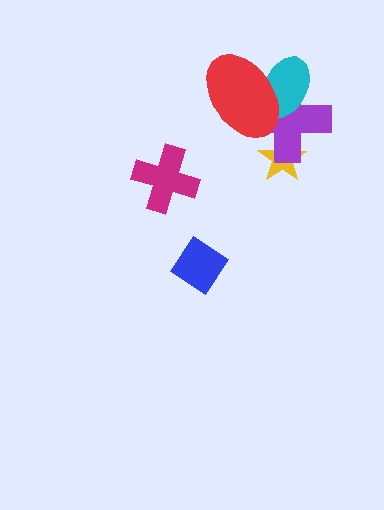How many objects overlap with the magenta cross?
0 objects overlap with the magenta cross.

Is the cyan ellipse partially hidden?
Yes, it is partially covered by another shape.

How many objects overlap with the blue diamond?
0 objects overlap with the blue diamond.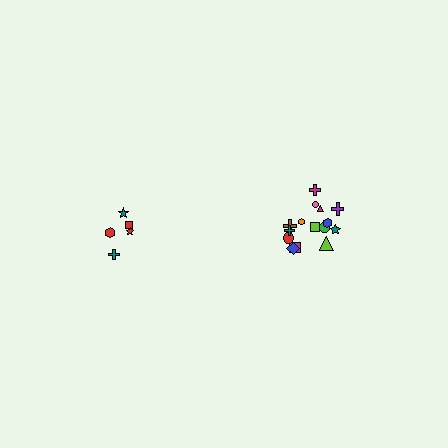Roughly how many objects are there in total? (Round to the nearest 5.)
Roughly 20 objects in total.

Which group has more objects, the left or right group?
The right group.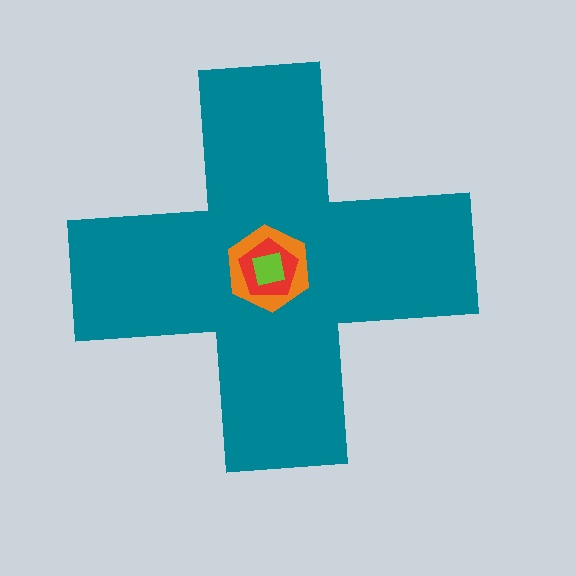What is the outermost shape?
The teal cross.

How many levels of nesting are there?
4.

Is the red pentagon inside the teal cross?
Yes.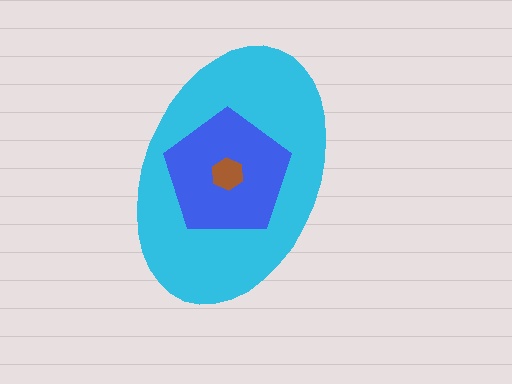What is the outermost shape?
The cyan ellipse.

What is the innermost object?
The brown hexagon.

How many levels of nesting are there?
3.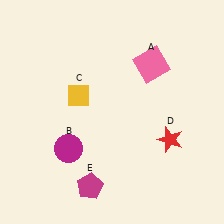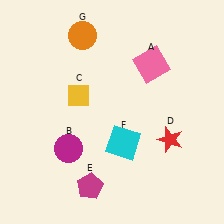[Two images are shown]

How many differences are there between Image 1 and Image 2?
There are 2 differences between the two images.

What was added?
A cyan square (F), an orange circle (G) were added in Image 2.